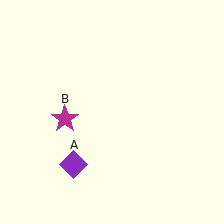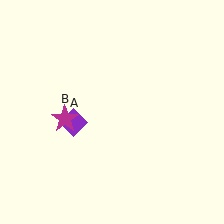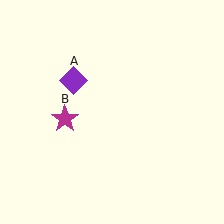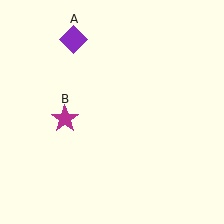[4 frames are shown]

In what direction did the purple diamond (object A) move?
The purple diamond (object A) moved up.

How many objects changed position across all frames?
1 object changed position: purple diamond (object A).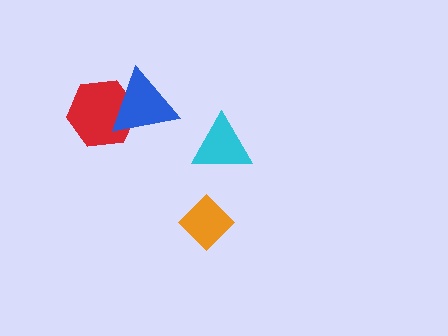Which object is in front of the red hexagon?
The blue triangle is in front of the red hexagon.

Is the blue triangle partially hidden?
No, no other shape covers it.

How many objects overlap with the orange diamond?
0 objects overlap with the orange diamond.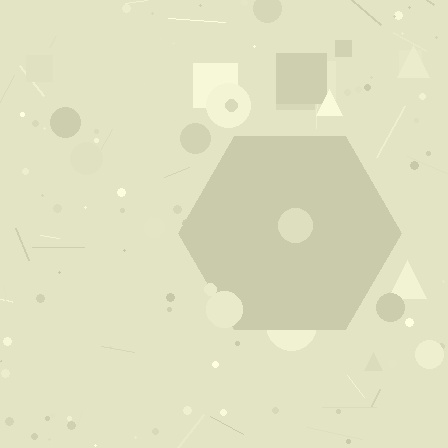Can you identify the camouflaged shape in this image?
The camouflaged shape is a hexagon.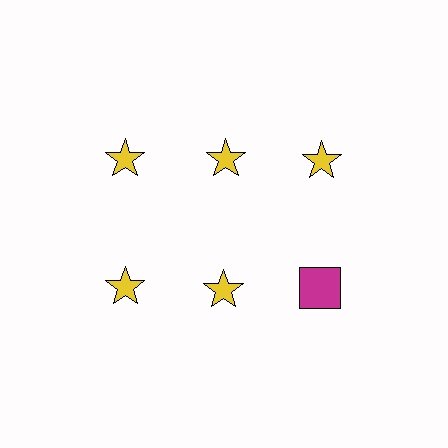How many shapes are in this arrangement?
There are 6 shapes arranged in a grid pattern.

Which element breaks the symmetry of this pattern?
The magenta square in the second row, center column breaks the symmetry. All other shapes are yellow stars.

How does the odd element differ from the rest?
It differs in both color (magenta instead of yellow) and shape (square instead of star).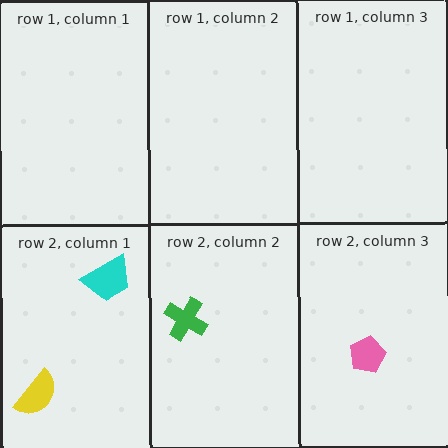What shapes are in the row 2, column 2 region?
The green cross.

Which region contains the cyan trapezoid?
The row 2, column 1 region.